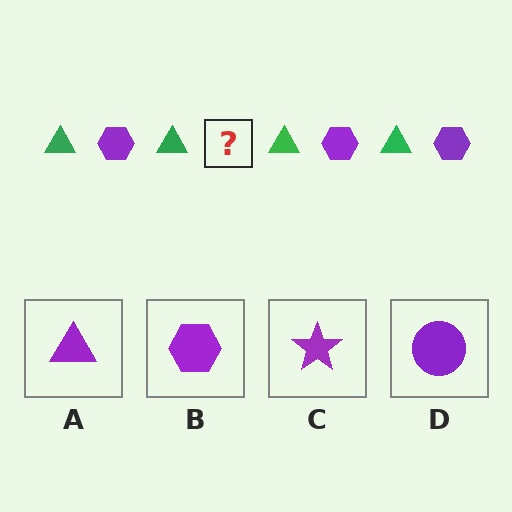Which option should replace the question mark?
Option B.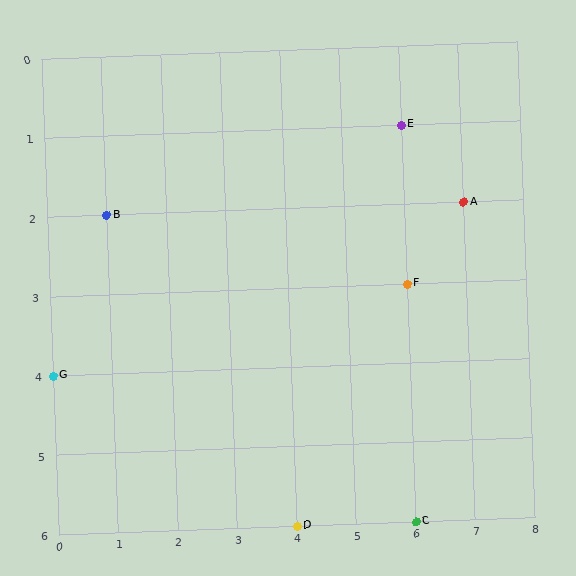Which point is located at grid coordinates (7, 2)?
Point A is at (7, 2).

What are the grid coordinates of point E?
Point E is at grid coordinates (6, 1).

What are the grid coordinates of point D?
Point D is at grid coordinates (4, 6).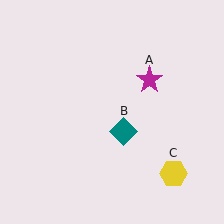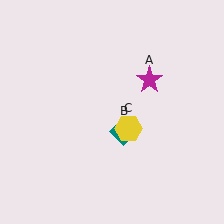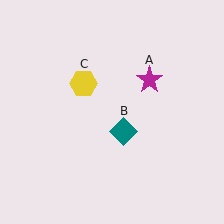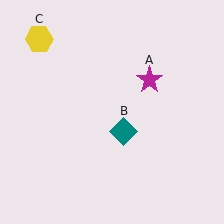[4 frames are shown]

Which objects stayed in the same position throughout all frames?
Magenta star (object A) and teal diamond (object B) remained stationary.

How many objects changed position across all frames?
1 object changed position: yellow hexagon (object C).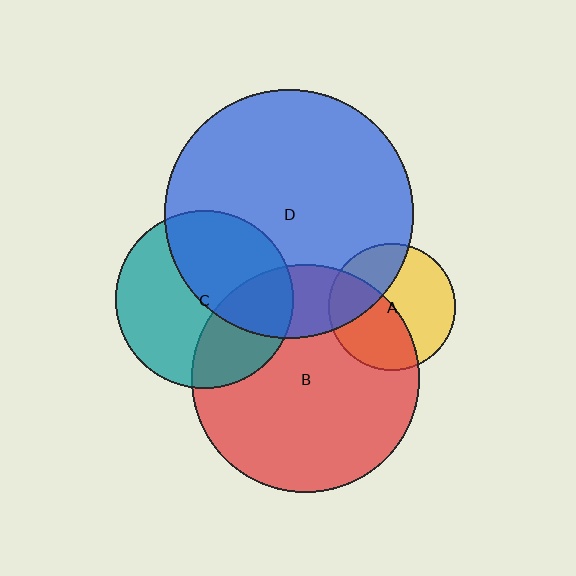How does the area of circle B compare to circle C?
Approximately 1.6 times.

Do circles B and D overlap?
Yes.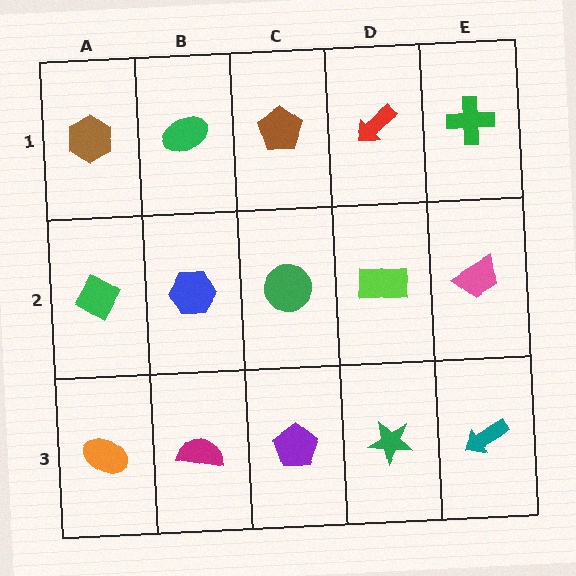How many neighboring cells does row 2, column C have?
4.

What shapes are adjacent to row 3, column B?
A blue hexagon (row 2, column B), an orange ellipse (row 3, column A), a purple pentagon (row 3, column C).